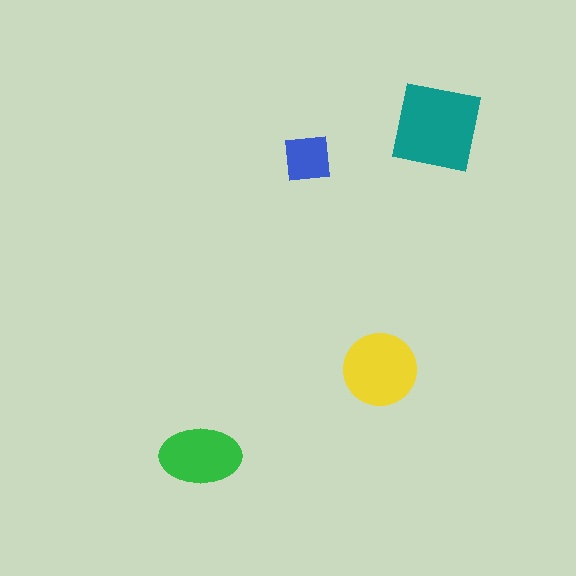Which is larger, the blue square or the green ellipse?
The green ellipse.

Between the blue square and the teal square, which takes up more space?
The teal square.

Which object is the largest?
The teal square.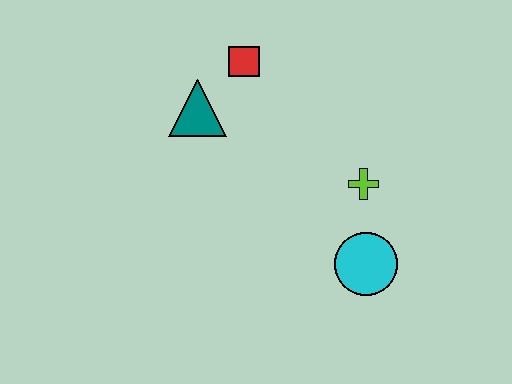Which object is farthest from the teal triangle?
The cyan circle is farthest from the teal triangle.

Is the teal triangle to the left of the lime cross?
Yes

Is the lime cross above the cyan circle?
Yes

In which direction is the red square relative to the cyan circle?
The red square is above the cyan circle.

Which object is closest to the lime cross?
The cyan circle is closest to the lime cross.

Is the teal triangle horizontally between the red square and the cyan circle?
No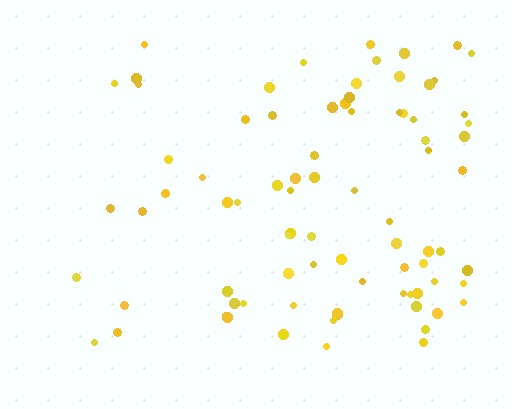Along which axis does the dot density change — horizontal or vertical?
Horizontal.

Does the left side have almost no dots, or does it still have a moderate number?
Still a moderate number, just noticeably fewer than the right.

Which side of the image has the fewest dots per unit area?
The left.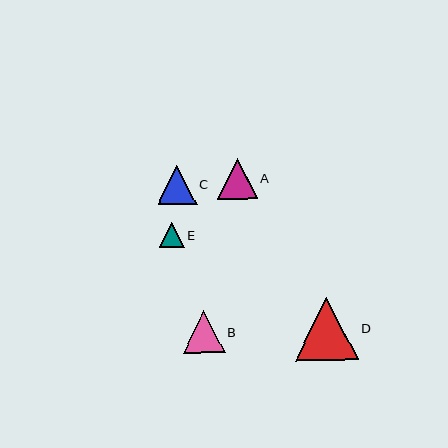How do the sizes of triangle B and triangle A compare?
Triangle B and triangle A are approximately the same size.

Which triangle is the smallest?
Triangle E is the smallest with a size of approximately 25 pixels.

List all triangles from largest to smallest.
From largest to smallest: D, B, A, C, E.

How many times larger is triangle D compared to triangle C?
Triangle D is approximately 1.6 times the size of triangle C.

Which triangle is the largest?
Triangle D is the largest with a size of approximately 63 pixels.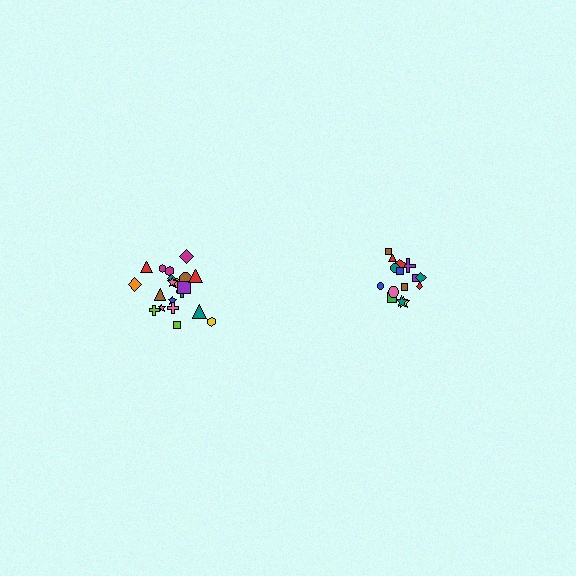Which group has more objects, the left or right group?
The left group.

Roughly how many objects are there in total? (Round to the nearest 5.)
Roughly 35 objects in total.